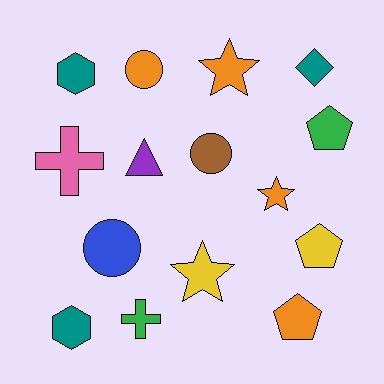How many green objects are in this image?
There are 2 green objects.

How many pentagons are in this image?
There are 3 pentagons.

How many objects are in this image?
There are 15 objects.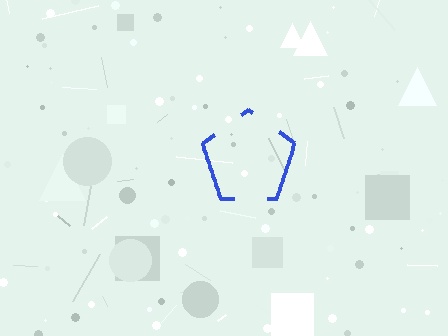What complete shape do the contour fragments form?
The contour fragments form a pentagon.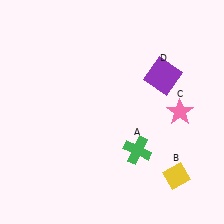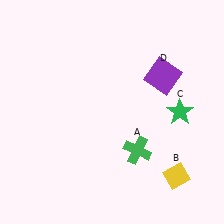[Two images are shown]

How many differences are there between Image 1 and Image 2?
There is 1 difference between the two images.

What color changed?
The star (C) changed from pink in Image 1 to green in Image 2.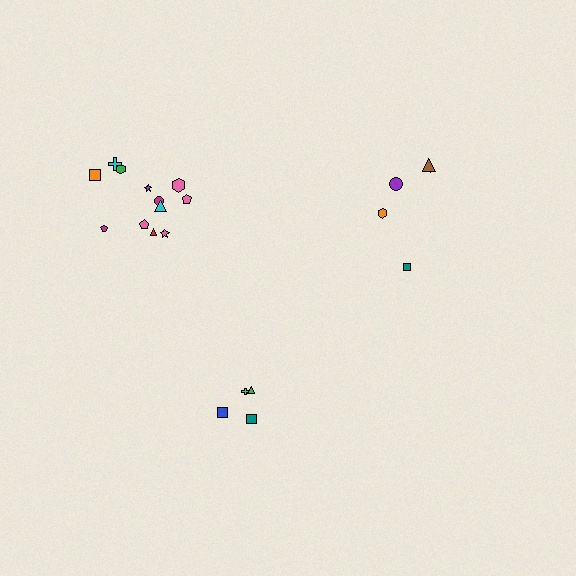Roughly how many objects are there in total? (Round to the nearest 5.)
Roughly 20 objects in total.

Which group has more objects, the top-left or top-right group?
The top-left group.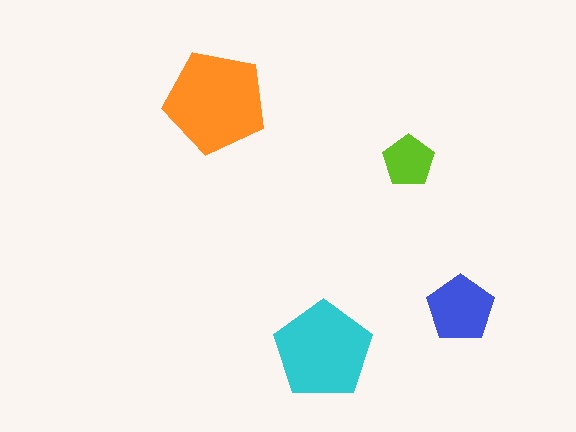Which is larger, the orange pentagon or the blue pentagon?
The orange one.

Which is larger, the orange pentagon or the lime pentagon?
The orange one.